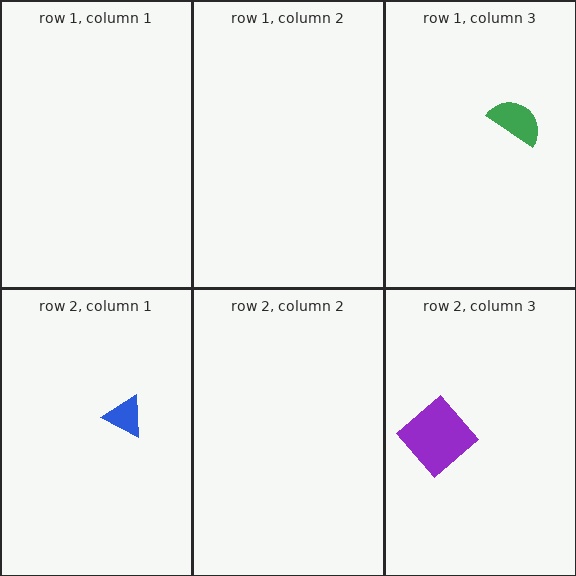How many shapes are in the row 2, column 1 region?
1.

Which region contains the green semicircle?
The row 1, column 3 region.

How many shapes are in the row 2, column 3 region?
1.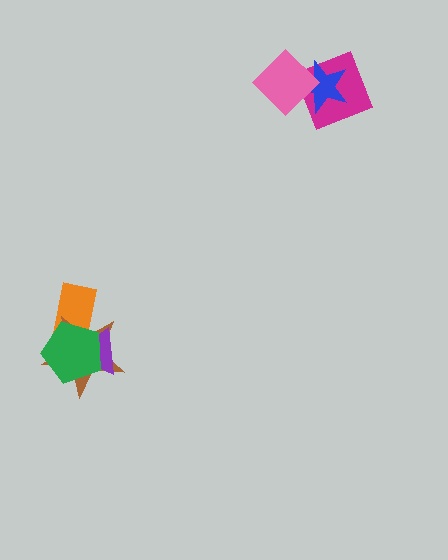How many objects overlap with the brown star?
3 objects overlap with the brown star.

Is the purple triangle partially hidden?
Yes, it is partially covered by another shape.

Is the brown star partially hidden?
Yes, it is partially covered by another shape.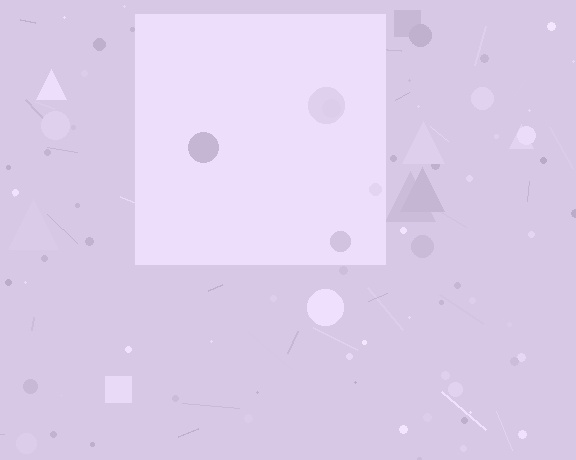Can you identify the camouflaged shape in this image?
The camouflaged shape is a square.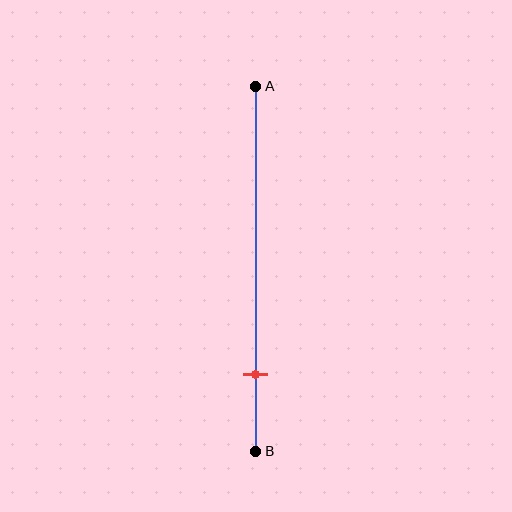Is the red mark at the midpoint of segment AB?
No, the mark is at about 80% from A, not at the 50% midpoint.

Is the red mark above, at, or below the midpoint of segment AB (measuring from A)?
The red mark is below the midpoint of segment AB.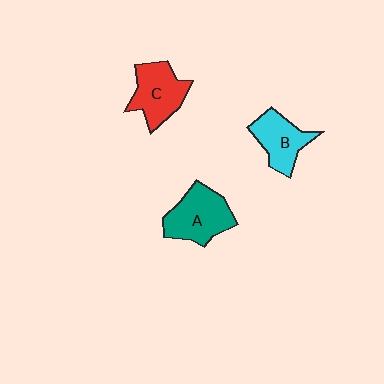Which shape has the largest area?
Shape A (teal).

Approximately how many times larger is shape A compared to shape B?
Approximately 1.3 times.